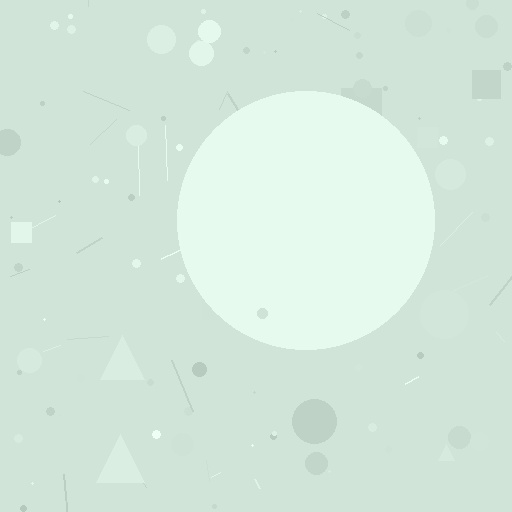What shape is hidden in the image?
A circle is hidden in the image.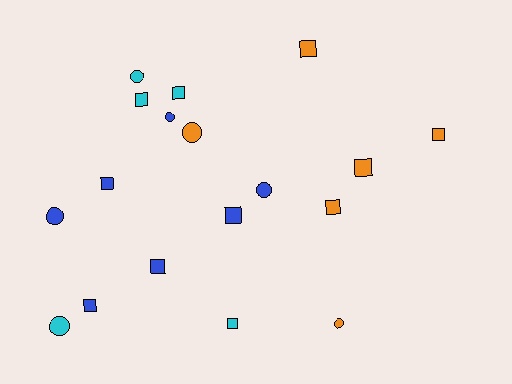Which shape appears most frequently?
Square, with 11 objects.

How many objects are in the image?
There are 18 objects.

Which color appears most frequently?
Blue, with 7 objects.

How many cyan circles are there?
There are 2 cyan circles.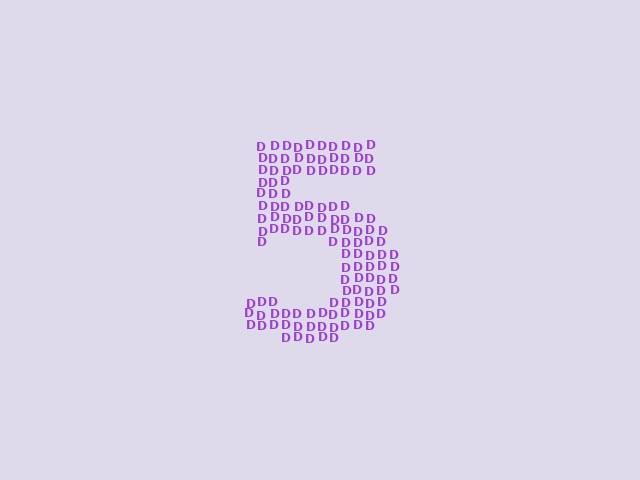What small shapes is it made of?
It is made of small letter D's.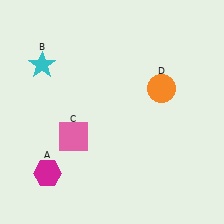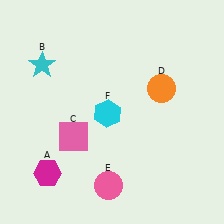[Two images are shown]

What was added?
A pink circle (E), a cyan hexagon (F) were added in Image 2.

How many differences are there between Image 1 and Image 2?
There are 2 differences between the two images.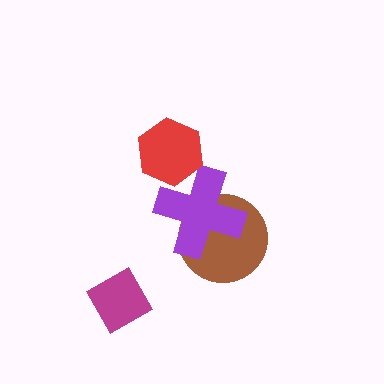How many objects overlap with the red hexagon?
1 object overlaps with the red hexagon.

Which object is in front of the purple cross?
The red hexagon is in front of the purple cross.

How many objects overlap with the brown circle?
1 object overlaps with the brown circle.